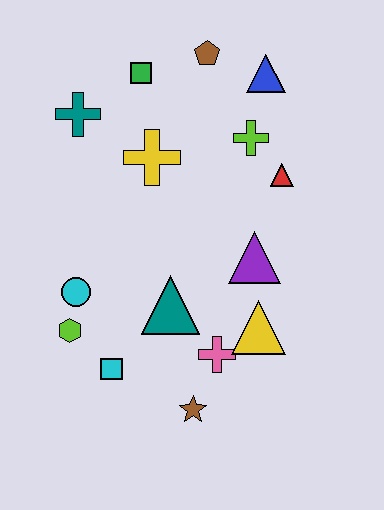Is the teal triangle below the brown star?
No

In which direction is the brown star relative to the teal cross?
The brown star is below the teal cross.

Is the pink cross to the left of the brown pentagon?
No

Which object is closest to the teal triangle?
The pink cross is closest to the teal triangle.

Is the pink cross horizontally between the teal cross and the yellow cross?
No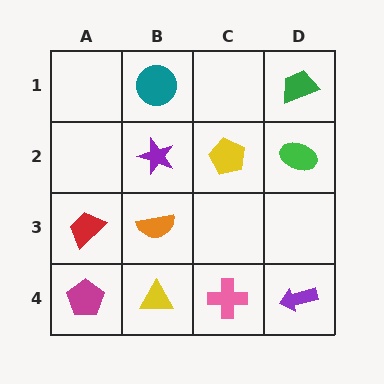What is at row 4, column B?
A yellow triangle.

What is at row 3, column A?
A red trapezoid.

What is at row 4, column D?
A purple arrow.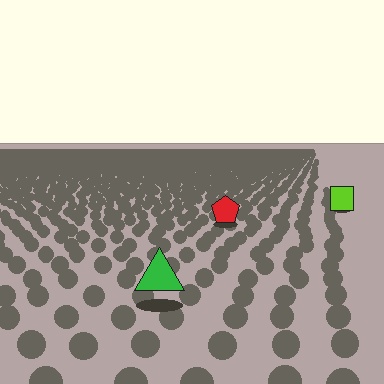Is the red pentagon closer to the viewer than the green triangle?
No. The green triangle is closer — you can tell from the texture gradient: the ground texture is coarser near it.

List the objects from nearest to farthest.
From nearest to farthest: the green triangle, the red pentagon, the lime square.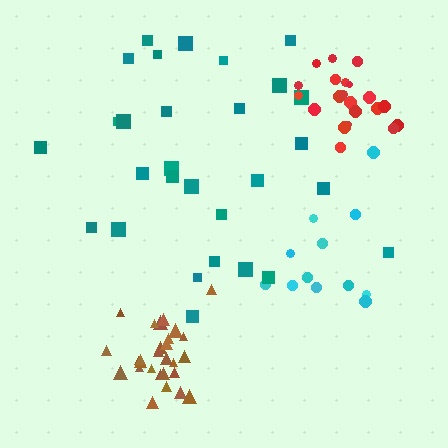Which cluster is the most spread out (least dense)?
Teal.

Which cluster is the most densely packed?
Brown.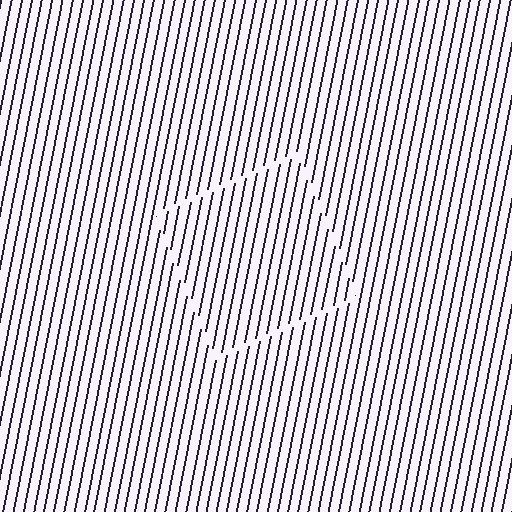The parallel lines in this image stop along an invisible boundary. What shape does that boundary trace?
An illusory square. The interior of the shape contains the same grating, shifted by half a period — the contour is defined by the phase discontinuity where line-ends from the inner and outer gratings abut.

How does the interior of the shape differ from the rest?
The interior of the shape contains the same grating, shifted by half a period — the contour is defined by the phase discontinuity where line-ends from the inner and outer gratings abut.